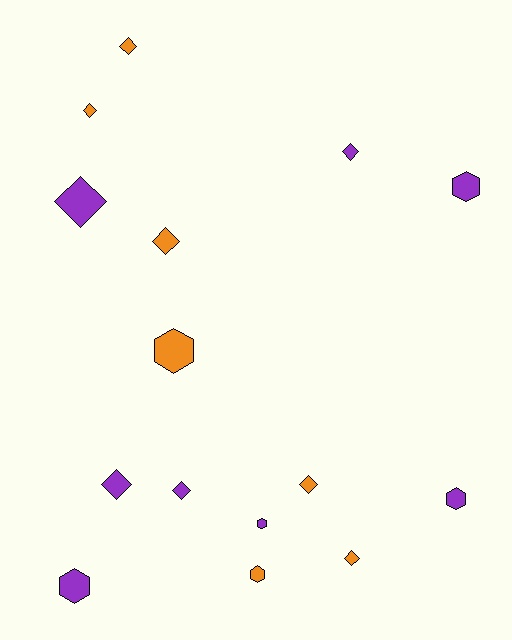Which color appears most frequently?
Purple, with 8 objects.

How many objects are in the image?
There are 15 objects.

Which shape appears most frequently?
Diamond, with 9 objects.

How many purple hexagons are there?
There are 4 purple hexagons.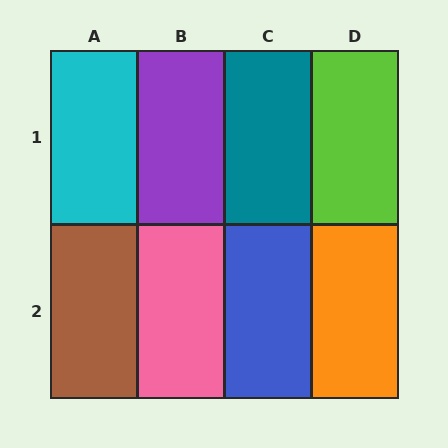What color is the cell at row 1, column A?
Cyan.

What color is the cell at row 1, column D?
Lime.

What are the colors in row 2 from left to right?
Brown, pink, blue, orange.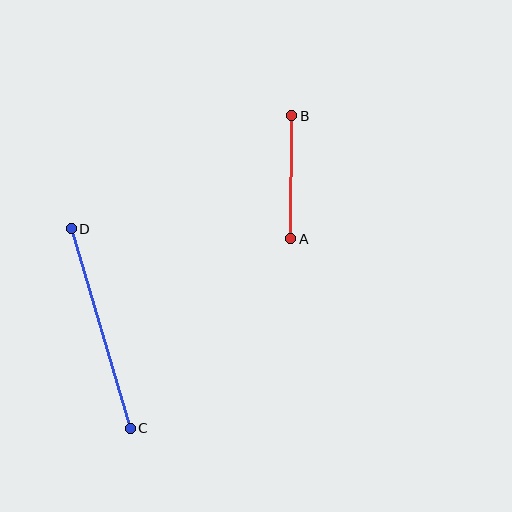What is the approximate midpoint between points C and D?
The midpoint is at approximately (101, 328) pixels.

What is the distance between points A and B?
The distance is approximately 123 pixels.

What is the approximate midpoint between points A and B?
The midpoint is at approximately (291, 177) pixels.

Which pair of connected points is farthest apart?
Points C and D are farthest apart.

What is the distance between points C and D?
The distance is approximately 208 pixels.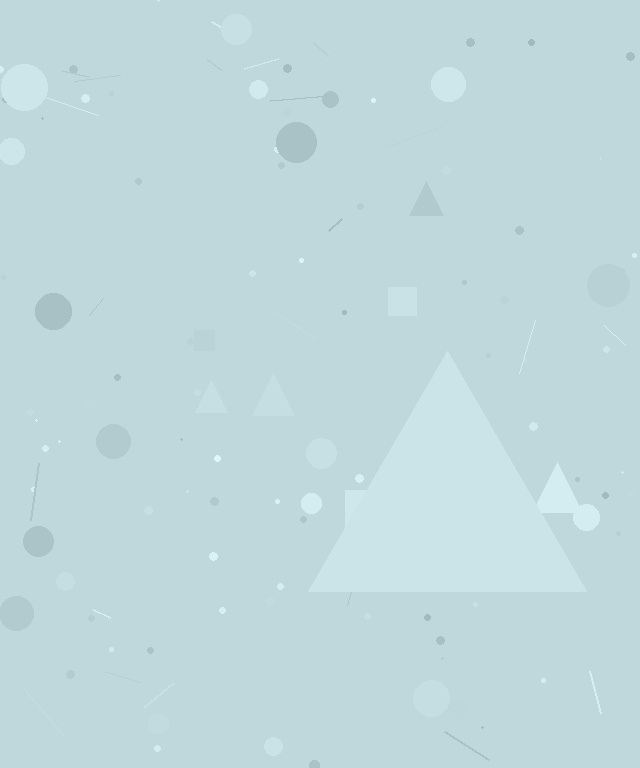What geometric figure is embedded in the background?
A triangle is embedded in the background.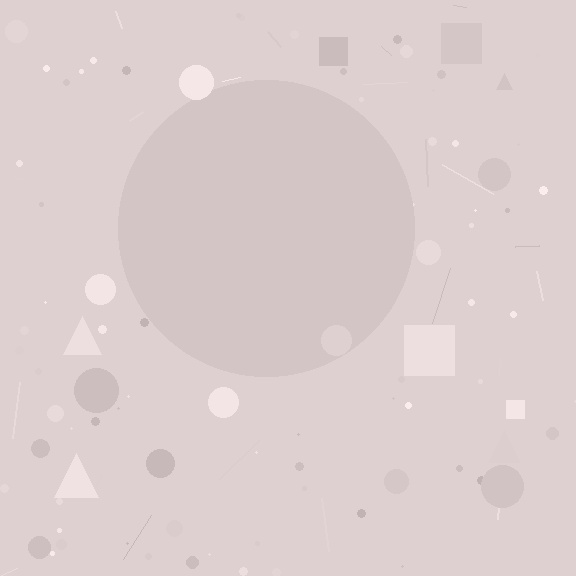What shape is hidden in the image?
A circle is hidden in the image.